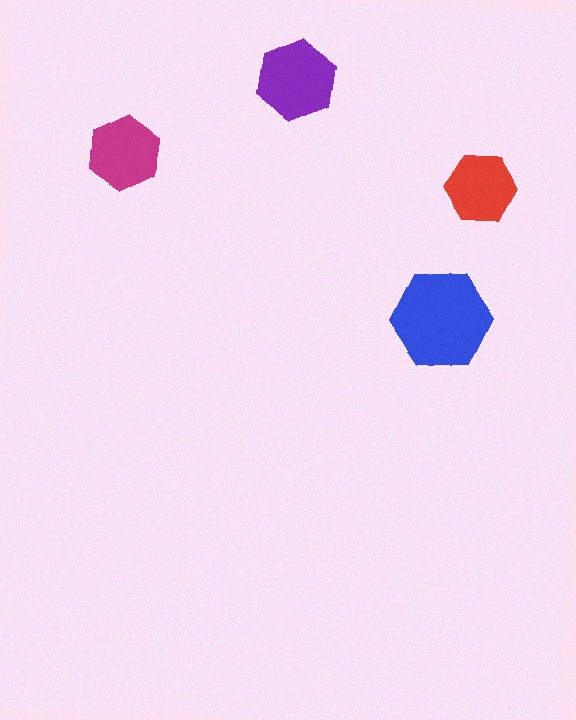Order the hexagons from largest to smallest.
the blue one, the purple one, the magenta one, the red one.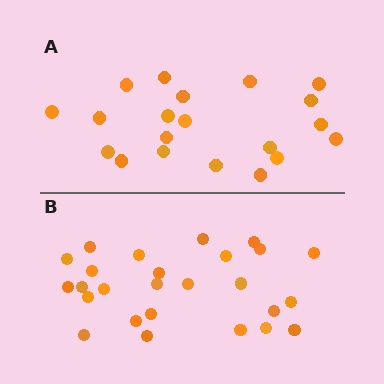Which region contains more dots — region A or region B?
Region B (the bottom region) has more dots.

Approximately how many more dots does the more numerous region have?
Region B has about 6 more dots than region A.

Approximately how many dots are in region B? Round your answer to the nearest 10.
About 30 dots. (The exact count is 26, which rounds to 30.)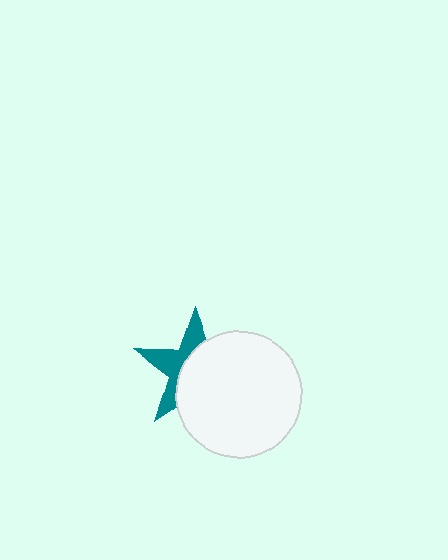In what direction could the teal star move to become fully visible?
The teal star could move toward the upper-left. That would shift it out from behind the white circle entirely.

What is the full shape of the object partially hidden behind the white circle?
The partially hidden object is a teal star.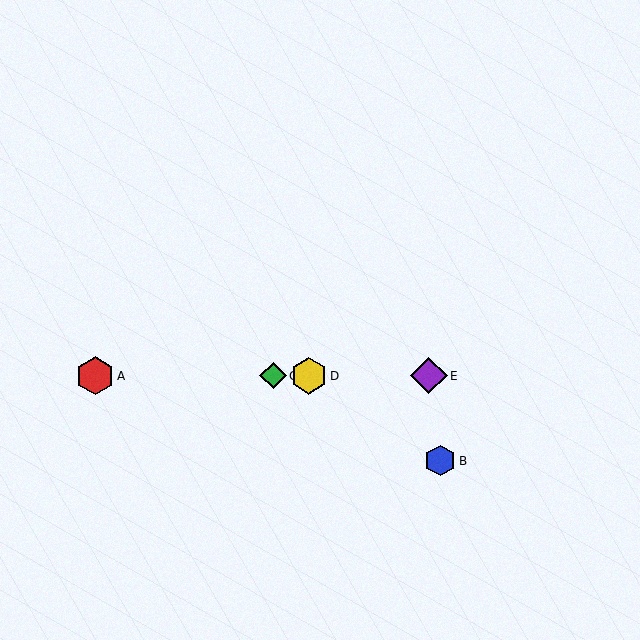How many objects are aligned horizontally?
4 objects (A, C, D, E) are aligned horizontally.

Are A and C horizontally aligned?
Yes, both are at y≈376.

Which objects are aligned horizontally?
Objects A, C, D, E are aligned horizontally.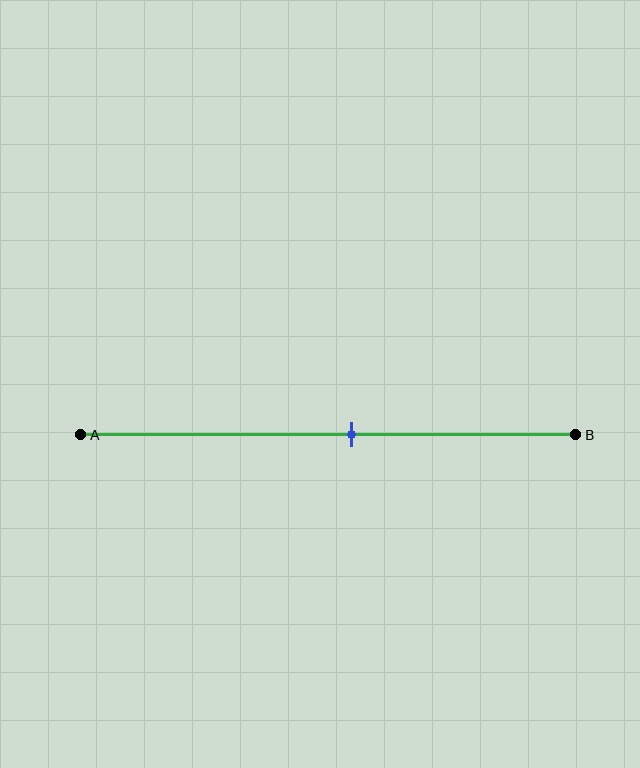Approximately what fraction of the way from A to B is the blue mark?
The blue mark is approximately 55% of the way from A to B.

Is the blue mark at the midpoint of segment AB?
No, the mark is at about 55% from A, not at the 50% midpoint.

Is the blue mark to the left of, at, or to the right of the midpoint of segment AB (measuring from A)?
The blue mark is to the right of the midpoint of segment AB.